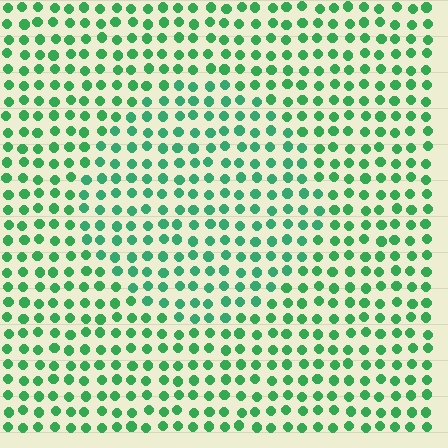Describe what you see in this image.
The image is filled with small green elements in a uniform arrangement. A circle-shaped region is visible where the elements are tinted to a slightly different hue, forming a subtle color boundary.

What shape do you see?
I see a circle.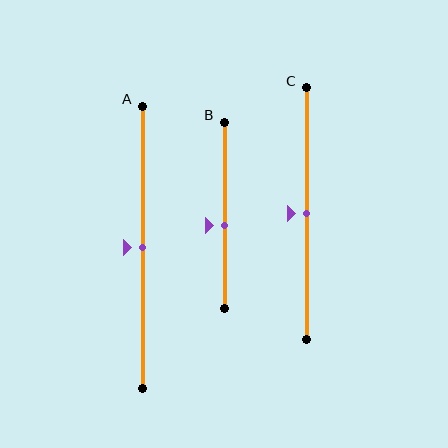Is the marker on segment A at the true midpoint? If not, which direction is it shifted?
Yes, the marker on segment A is at the true midpoint.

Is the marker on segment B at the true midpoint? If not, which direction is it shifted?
No, the marker on segment B is shifted downward by about 6% of the segment length.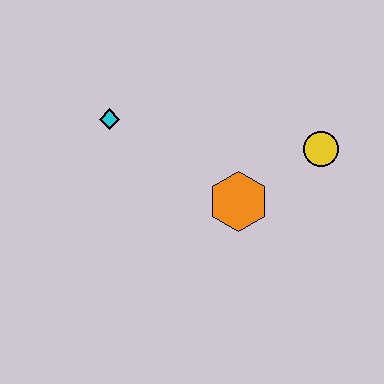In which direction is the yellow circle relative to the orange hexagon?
The yellow circle is to the right of the orange hexagon.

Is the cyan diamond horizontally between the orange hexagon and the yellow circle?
No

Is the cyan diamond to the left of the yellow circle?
Yes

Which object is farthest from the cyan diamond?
The yellow circle is farthest from the cyan diamond.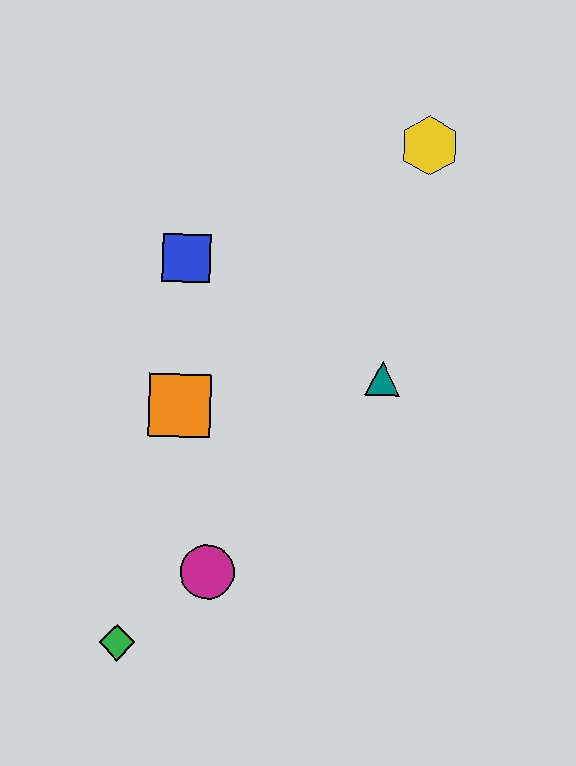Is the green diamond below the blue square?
Yes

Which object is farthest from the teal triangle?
The green diamond is farthest from the teal triangle.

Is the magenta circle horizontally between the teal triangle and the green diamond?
Yes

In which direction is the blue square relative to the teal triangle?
The blue square is to the left of the teal triangle.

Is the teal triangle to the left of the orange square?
No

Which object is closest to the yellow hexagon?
The teal triangle is closest to the yellow hexagon.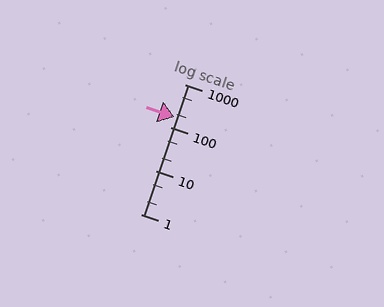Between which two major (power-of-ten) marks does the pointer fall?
The pointer is between 100 and 1000.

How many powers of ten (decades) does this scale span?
The scale spans 3 decades, from 1 to 1000.